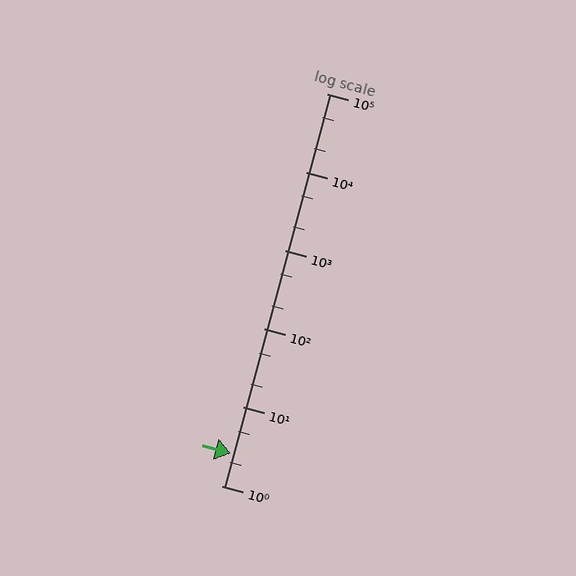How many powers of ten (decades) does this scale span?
The scale spans 5 decades, from 1 to 100000.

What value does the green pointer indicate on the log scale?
The pointer indicates approximately 2.6.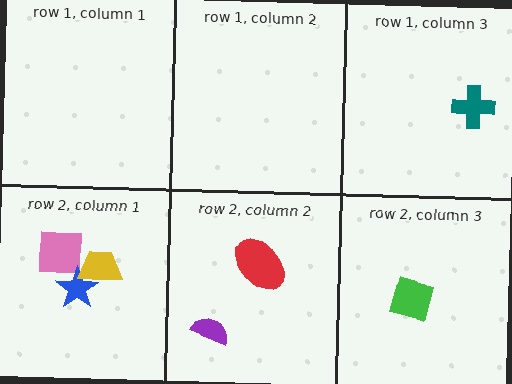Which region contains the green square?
The row 2, column 3 region.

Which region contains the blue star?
The row 2, column 1 region.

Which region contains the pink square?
The row 2, column 1 region.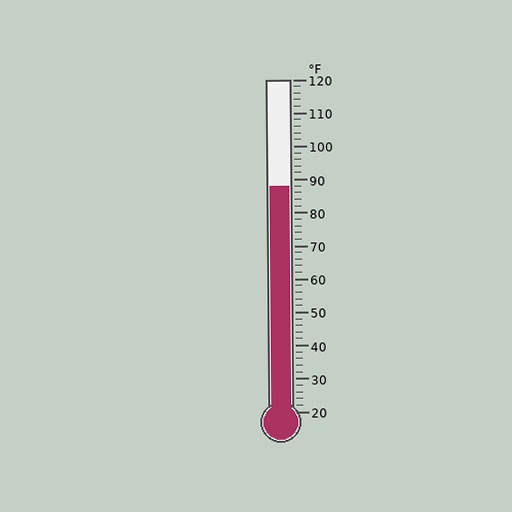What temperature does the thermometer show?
The thermometer shows approximately 88°F.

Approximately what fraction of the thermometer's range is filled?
The thermometer is filled to approximately 70% of its range.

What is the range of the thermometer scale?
The thermometer scale ranges from 20°F to 120°F.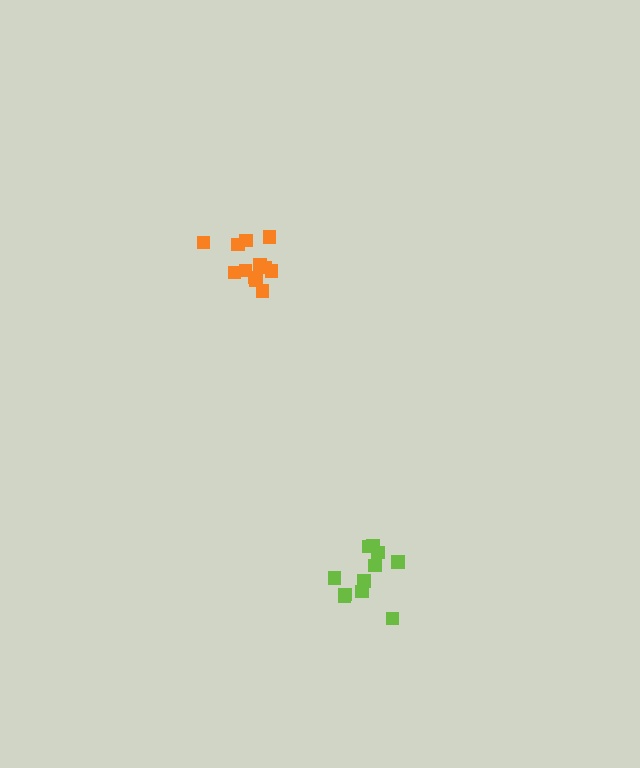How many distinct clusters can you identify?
There are 2 distinct clusters.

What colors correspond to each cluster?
The clusters are colored: lime, orange.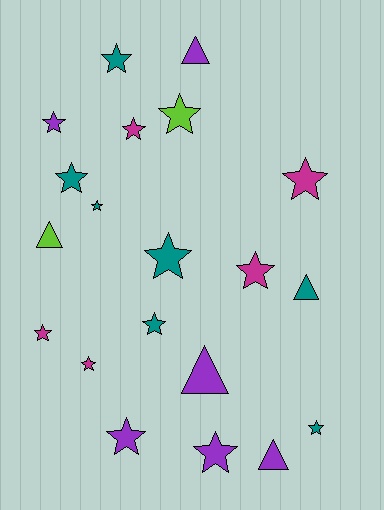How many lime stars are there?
There is 1 lime star.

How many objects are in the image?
There are 20 objects.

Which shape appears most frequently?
Star, with 15 objects.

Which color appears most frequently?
Teal, with 7 objects.